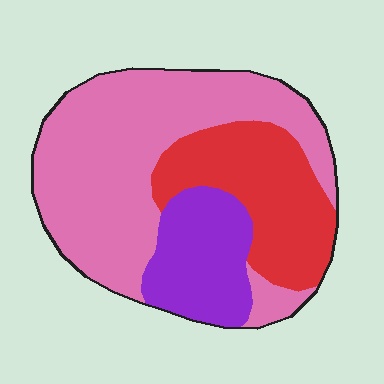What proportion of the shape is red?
Red covers roughly 25% of the shape.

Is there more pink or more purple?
Pink.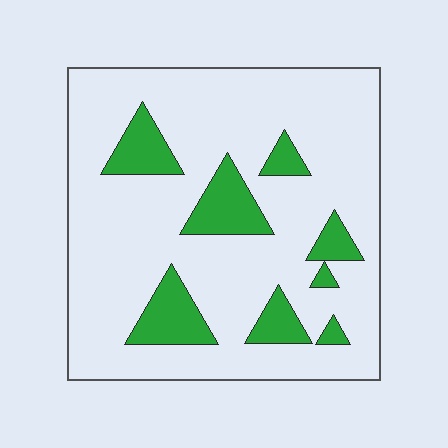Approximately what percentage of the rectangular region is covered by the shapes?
Approximately 15%.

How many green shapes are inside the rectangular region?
8.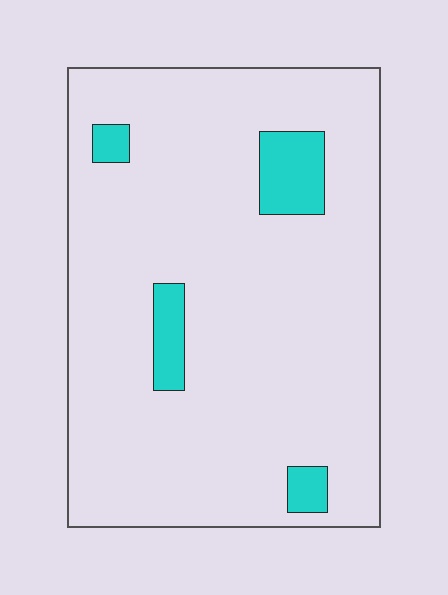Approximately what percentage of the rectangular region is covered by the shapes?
Approximately 10%.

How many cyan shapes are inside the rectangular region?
4.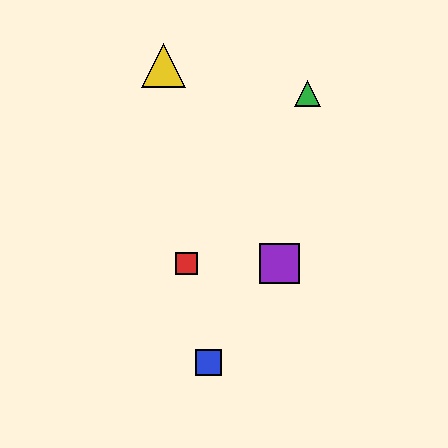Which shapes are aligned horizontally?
The red square, the purple square are aligned horizontally.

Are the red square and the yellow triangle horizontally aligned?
No, the red square is at y≈263 and the yellow triangle is at y≈65.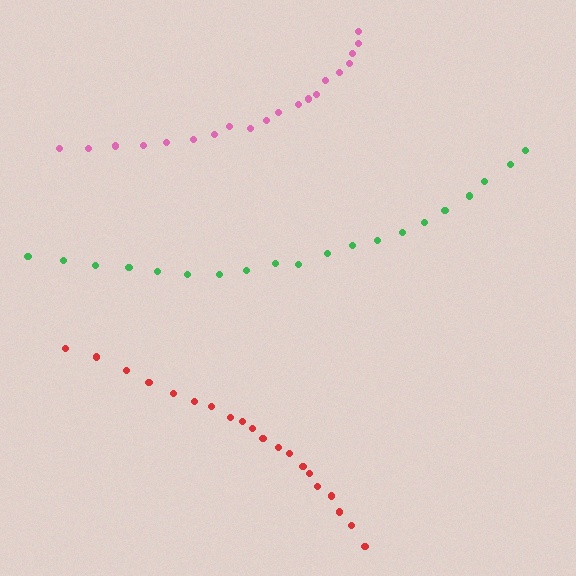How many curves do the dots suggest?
There are 3 distinct paths.